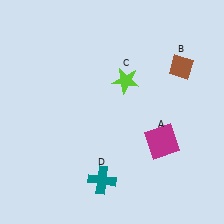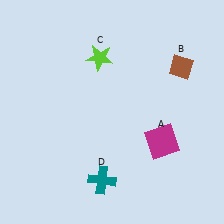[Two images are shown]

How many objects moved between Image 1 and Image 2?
1 object moved between the two images.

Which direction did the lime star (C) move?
The lime star (C) moved left.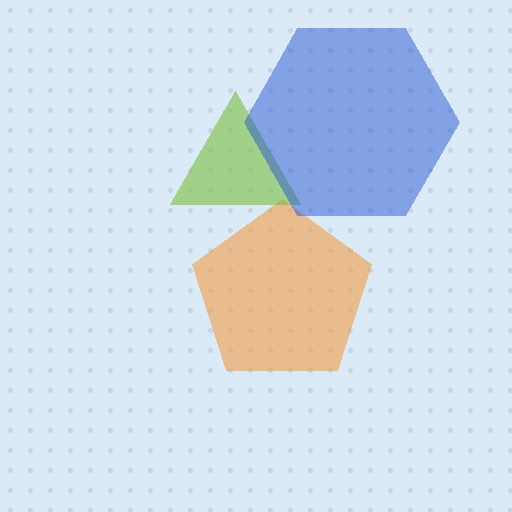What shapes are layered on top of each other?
The layered shapes are: an orange pentagon, a lime triangle, a blue hexagon.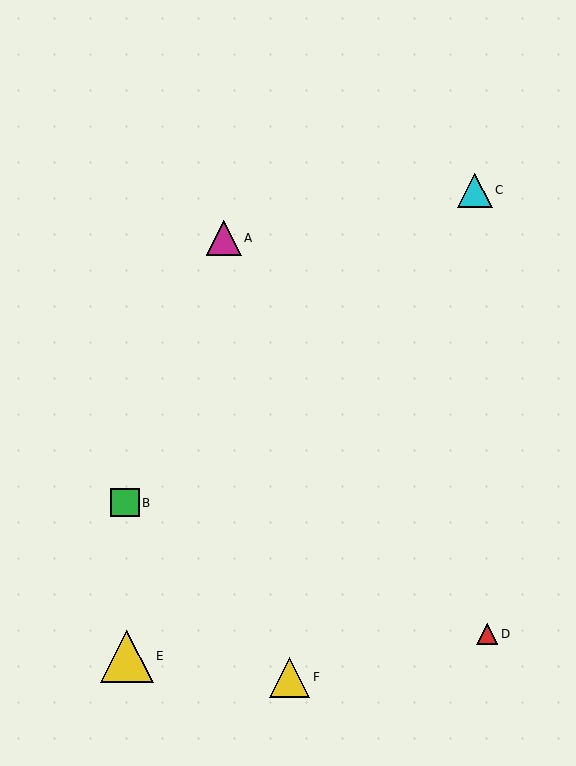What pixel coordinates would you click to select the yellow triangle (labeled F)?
Click at (290, 677) to select the yellow triangle F.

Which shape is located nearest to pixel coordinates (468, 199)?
The cyan triangle (labeled C) at (475, 190) is nearest to that location.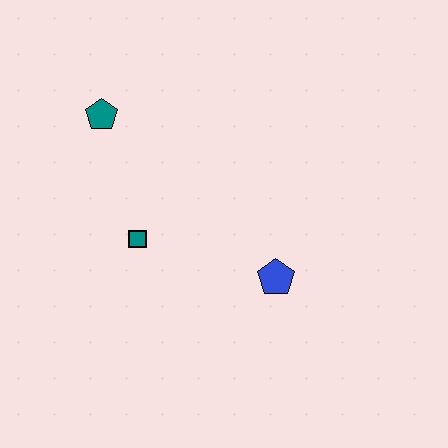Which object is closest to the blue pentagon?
The teal square is closest to the blue pentagon.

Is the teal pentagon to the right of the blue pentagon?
No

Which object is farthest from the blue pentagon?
The teal pentagon is farthest from the blue pentagon.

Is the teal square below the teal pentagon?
Yes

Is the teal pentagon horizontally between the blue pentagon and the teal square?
No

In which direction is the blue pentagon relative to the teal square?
The blue pentagon is to the right of the teal square.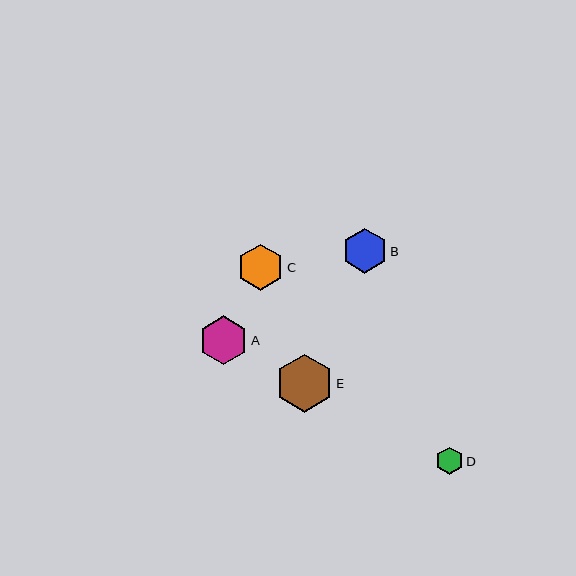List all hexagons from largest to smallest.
From largest to smallest: E, A, C, B, D.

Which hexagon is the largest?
Hexagon E is the largest with a size of approximately 58 pixels.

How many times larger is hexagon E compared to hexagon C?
Hexagon E is approximately 1.3 times the size of hexagon C.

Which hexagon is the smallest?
Hexagon D is the smallest with a size of approximately 27 pixels.